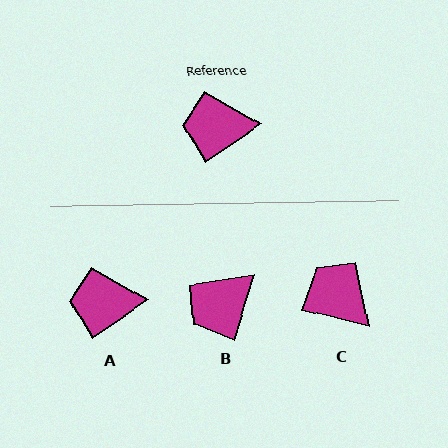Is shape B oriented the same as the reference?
No, it is off by about 39 degrees.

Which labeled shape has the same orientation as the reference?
A.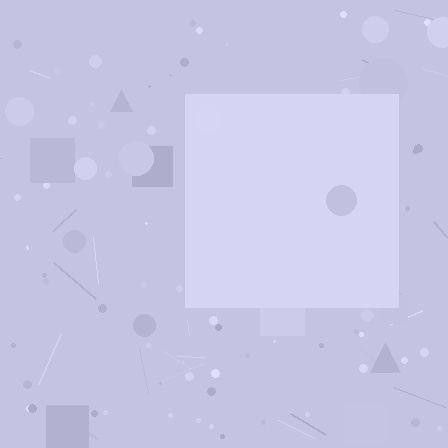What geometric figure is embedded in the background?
A square is embedded in the background.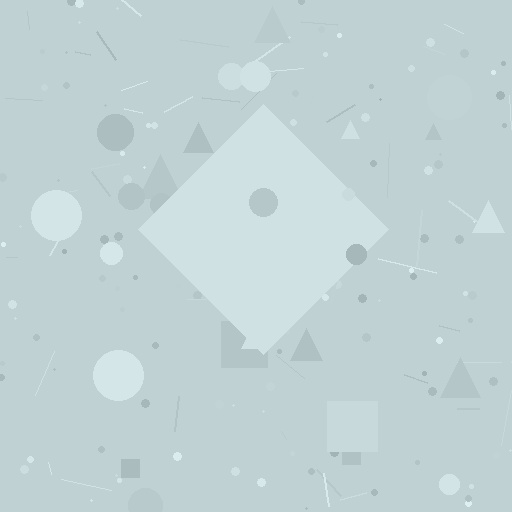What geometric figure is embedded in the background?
A diamond is embedded in the background.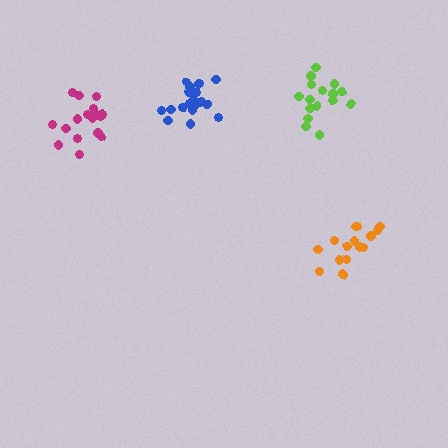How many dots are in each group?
Group 1: 16 dots, Group 2: 17 dots, Group 3: 15 dots, Group 4: 20 dots (68 total).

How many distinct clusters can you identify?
There are 4 distinct clusters.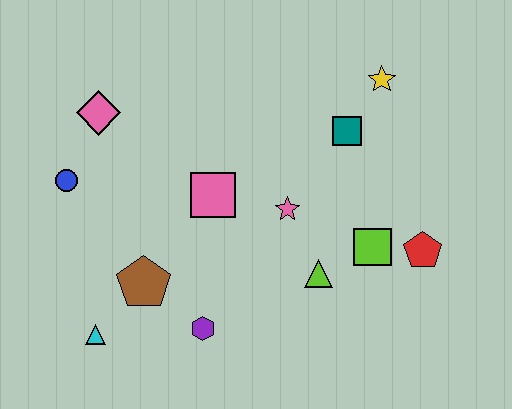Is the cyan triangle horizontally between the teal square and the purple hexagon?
No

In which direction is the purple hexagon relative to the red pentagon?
The purple hexagon is to the left of the red pentagon.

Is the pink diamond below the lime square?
No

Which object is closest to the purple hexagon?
The brown pentagon is closest to the purple hexagon.